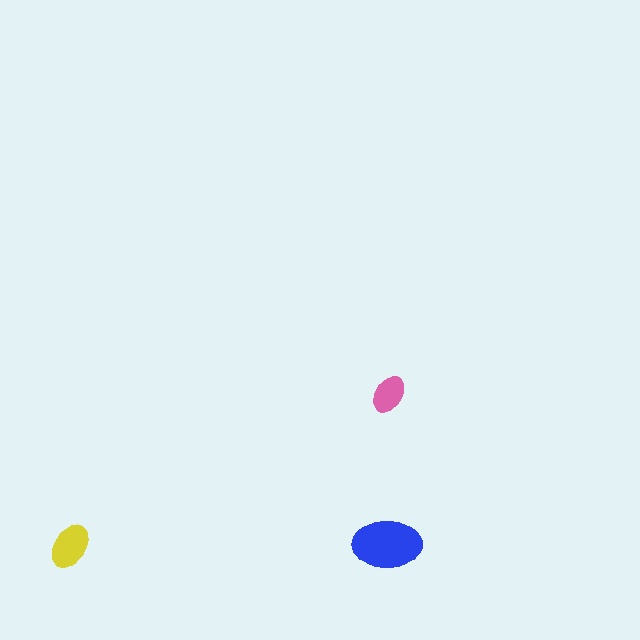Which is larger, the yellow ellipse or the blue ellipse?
The blue one.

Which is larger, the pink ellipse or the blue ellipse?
The blue one.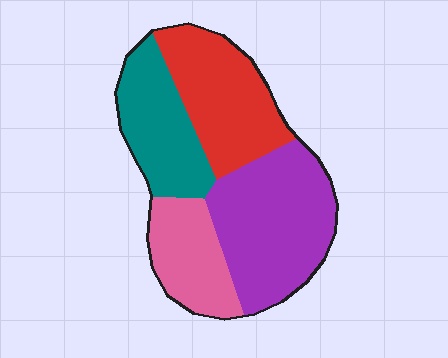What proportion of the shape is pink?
Pink takes up about one sixth (1/6) of the shape.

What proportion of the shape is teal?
Teal takes up between a sixth and a third of the shape.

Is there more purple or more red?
Purple.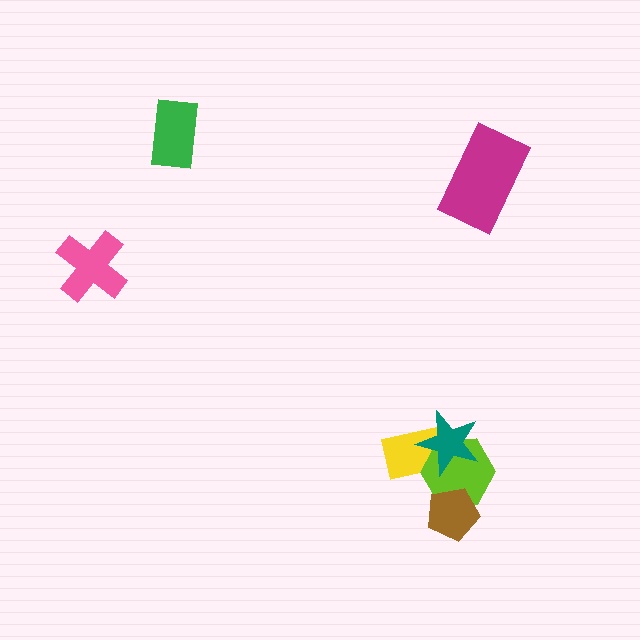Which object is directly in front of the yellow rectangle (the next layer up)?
The lime hexagon is directly in front of the yellow rectangle.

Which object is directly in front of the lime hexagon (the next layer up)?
The teal star is directly in front of the lime hexagon.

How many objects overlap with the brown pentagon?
1 object overlaps with the brown pentagon.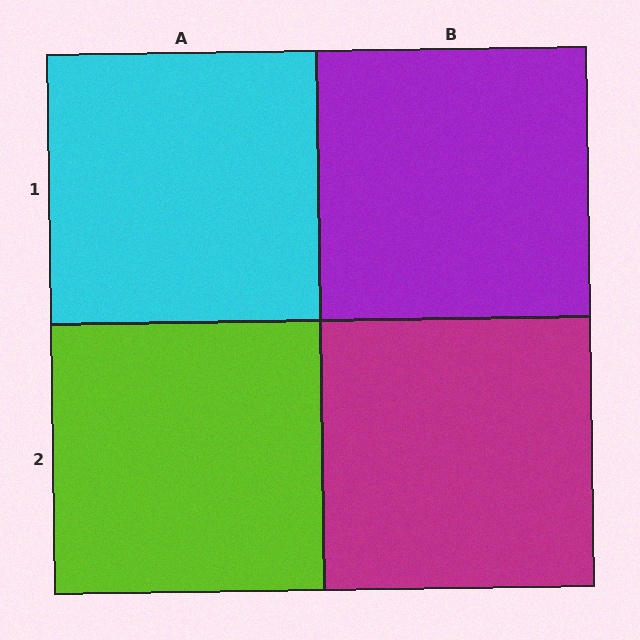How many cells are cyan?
1 cell is cyan.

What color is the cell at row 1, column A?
Cyan.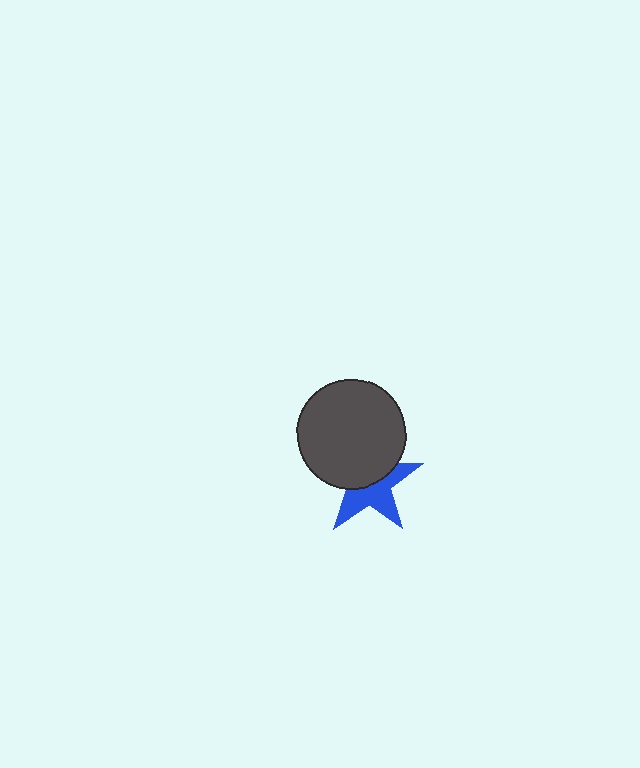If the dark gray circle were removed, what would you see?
You would see the complete blue star.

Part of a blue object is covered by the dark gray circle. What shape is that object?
It is a star.